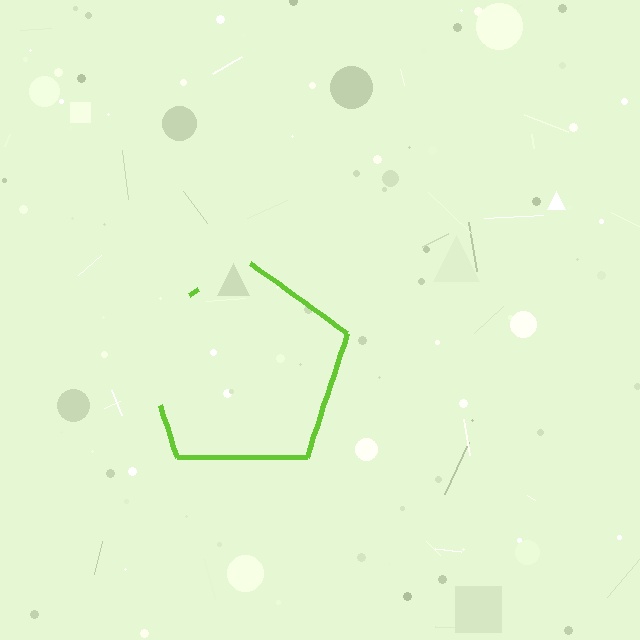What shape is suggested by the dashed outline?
The dashed outline suggests a pentagon.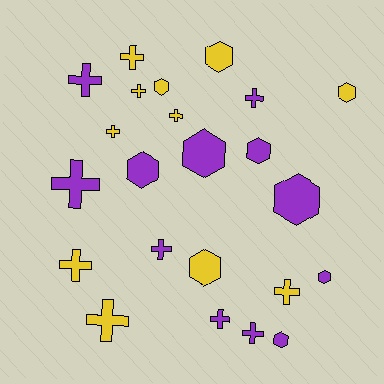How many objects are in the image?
There are 23 objects.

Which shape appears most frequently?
Cross, with 13 objects.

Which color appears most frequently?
Purple, with 12 objects.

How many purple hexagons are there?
There are 6 purple hexagons.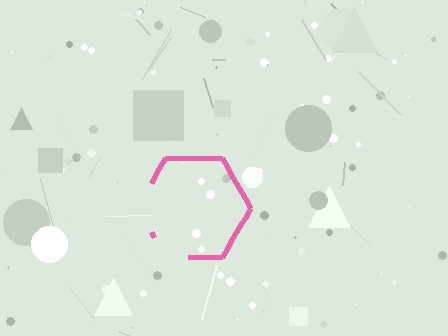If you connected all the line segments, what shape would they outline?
They would outline a hexagon.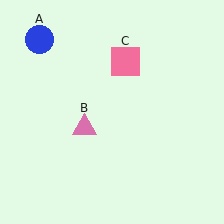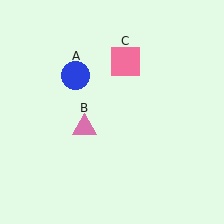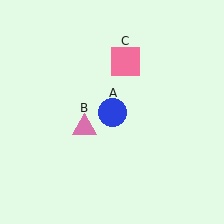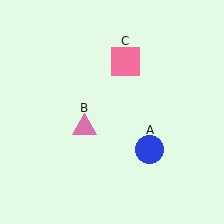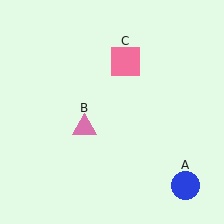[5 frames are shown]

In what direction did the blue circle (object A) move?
The blue circle (object A) moved down and to the right.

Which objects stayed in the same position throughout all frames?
Pink triangle (object B) and pink square (object C) remained stationary.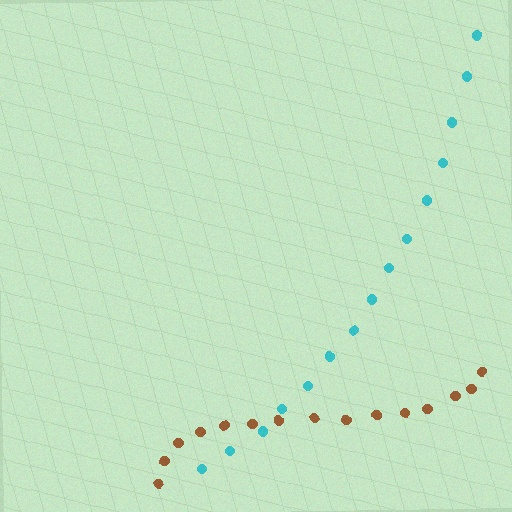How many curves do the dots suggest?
There are 2 distinct paths.